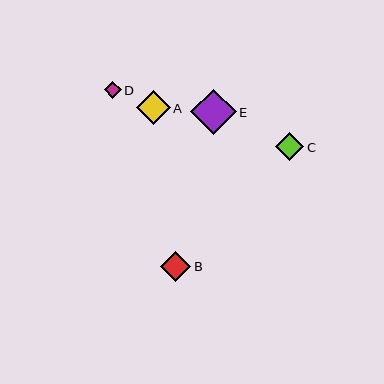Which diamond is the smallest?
Diamond D is the smallest with a size of approximately 17 pixels.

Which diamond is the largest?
Diamond E is the largest with a size of approximately 45 pixels.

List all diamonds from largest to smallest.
From largest to smallest: E, A, B, C, D.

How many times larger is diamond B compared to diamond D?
Diamond B is approximately 1.8 times the size of diamond D.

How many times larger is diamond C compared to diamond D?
Diamond C is approximately 1.7 times the size of diamond D.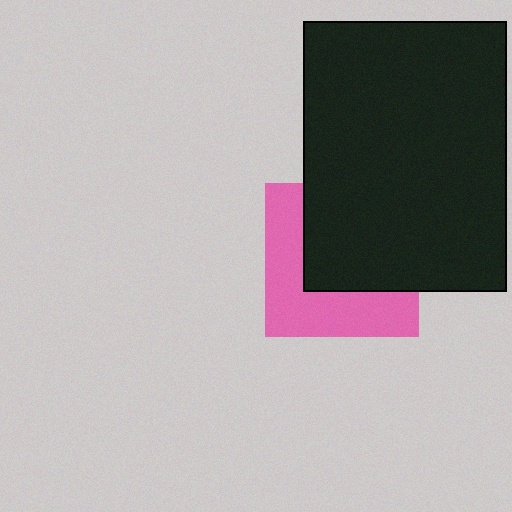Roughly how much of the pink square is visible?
About half of it is visible (roughly 47%).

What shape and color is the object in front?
The object in front is a black rectangle.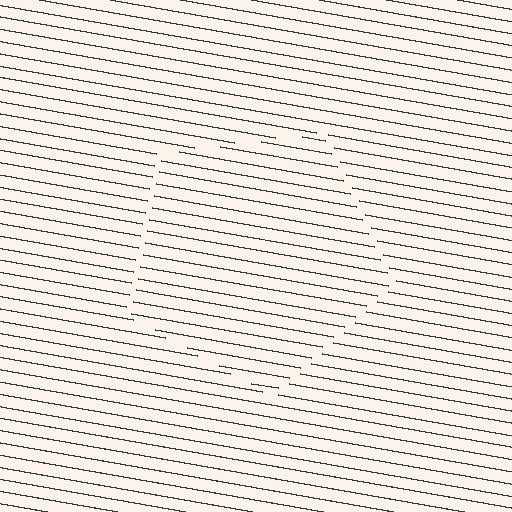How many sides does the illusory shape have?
5 sides — the line-ends trace a pentagon.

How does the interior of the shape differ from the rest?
The interior of the shape contains the same grating, shifted by half a period — the contour is defined by the phase discontinuity where line-ends from the inner and outer gratings abut.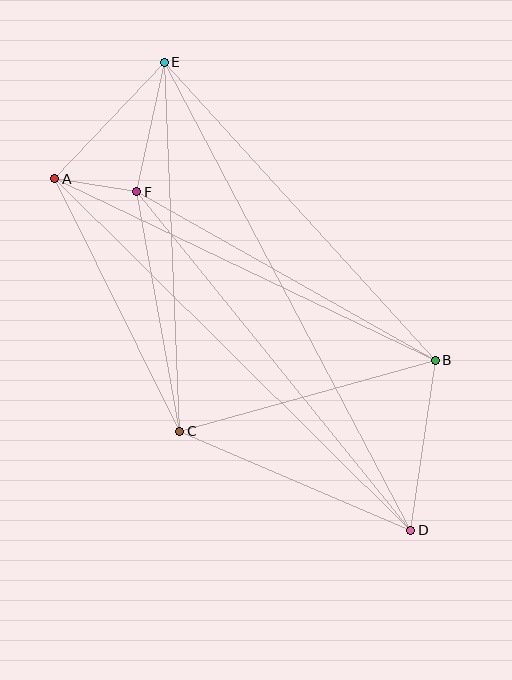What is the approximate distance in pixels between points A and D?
The distance between A and D is approximately 500 pixels.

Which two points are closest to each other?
Points A and F are closest to each other.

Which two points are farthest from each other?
Points D and E are farthest from each other.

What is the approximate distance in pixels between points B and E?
The distance between B and E is approximately 403 pixels.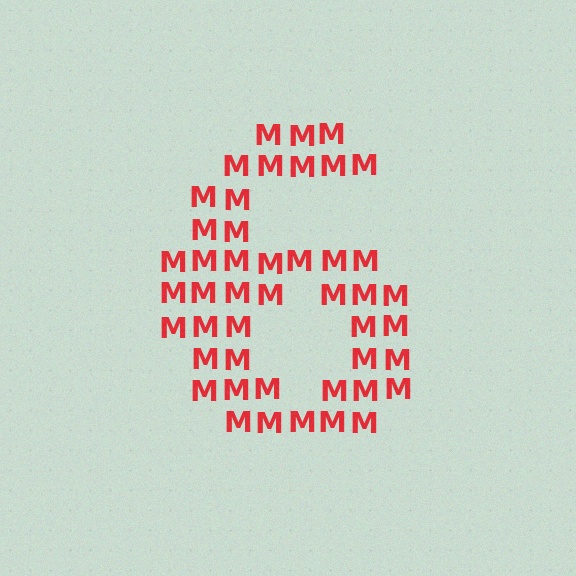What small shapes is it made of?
It is made of small letter M's.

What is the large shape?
The large shape is the digit 6.